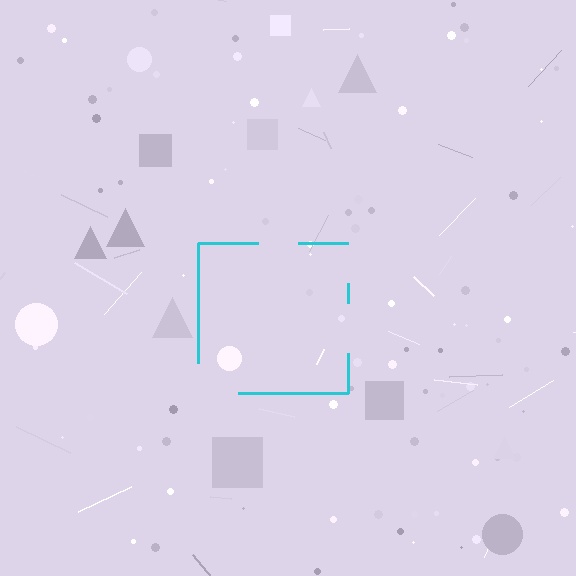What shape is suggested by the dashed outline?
The dashed outline suggests a square.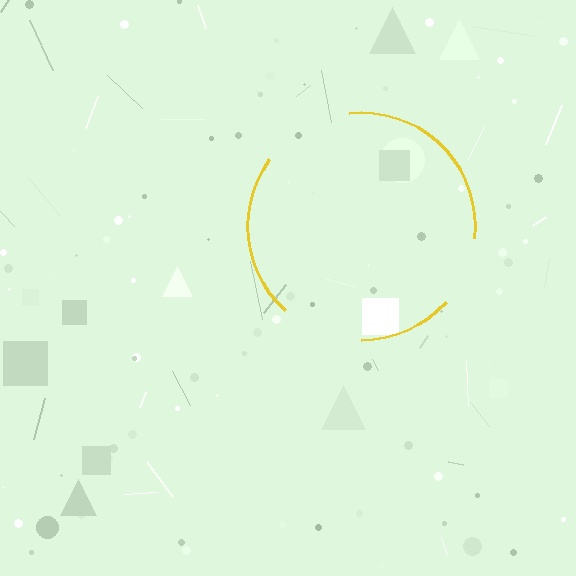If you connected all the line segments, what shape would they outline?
They would outline a circle.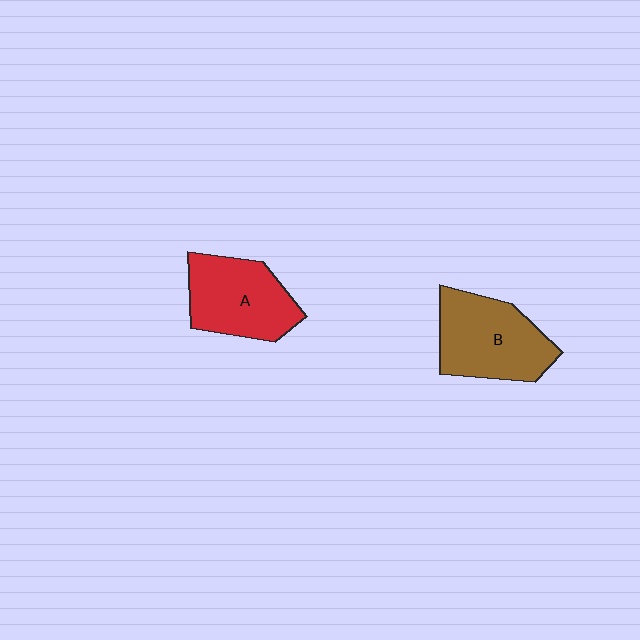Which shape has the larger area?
Shape B (brown).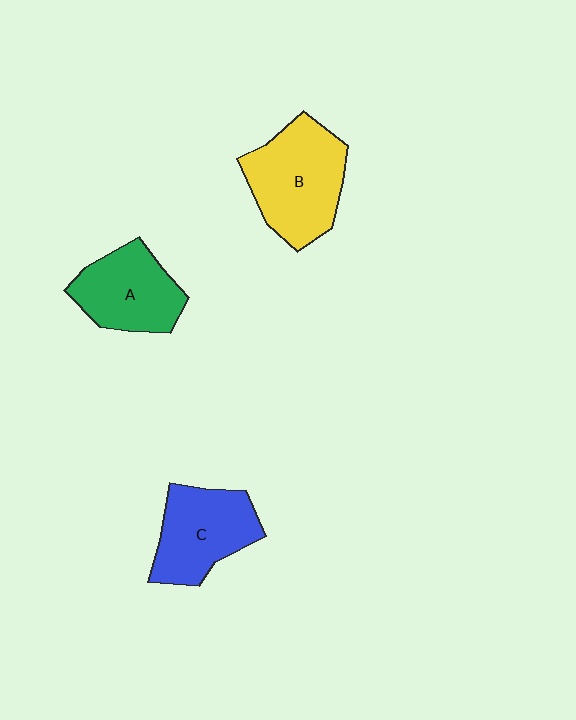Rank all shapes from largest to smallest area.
From largest to smallest: B (yellow), C (blue), A (green).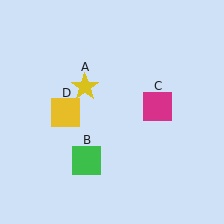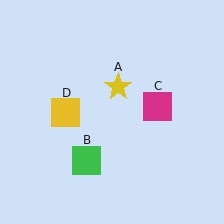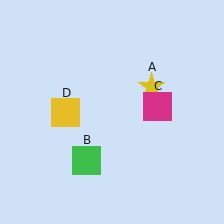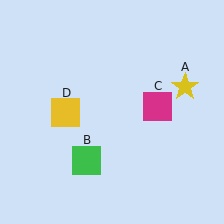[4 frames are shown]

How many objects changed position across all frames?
1 object changed position: yellow star (object A).